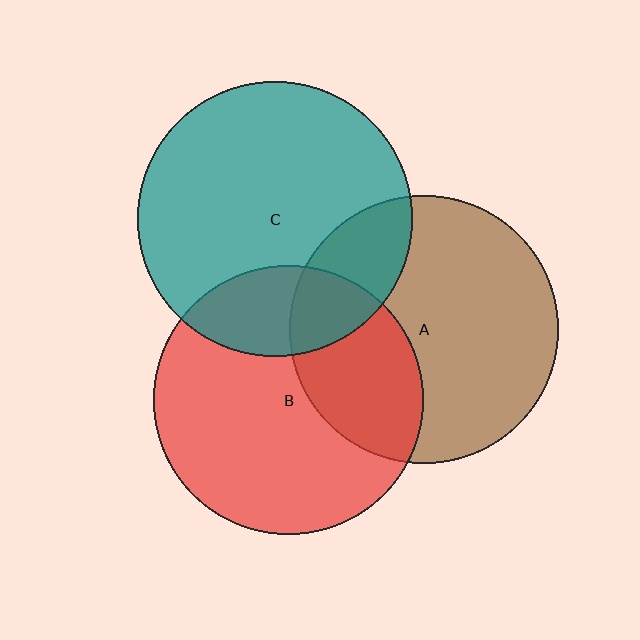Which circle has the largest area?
Circle C (teal).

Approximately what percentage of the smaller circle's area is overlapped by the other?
Approximately 20%.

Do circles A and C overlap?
Yes.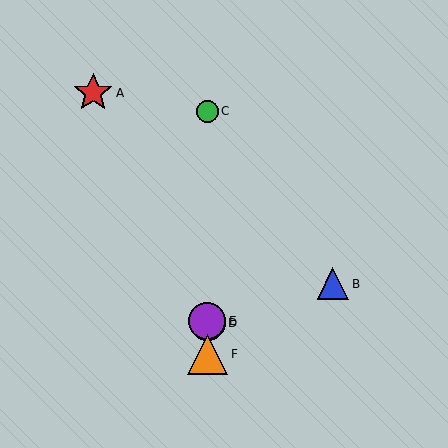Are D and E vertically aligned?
Yes, both are at x≈207.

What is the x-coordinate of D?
Object D is at x≈207.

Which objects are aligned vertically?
Objects C, D, E, F are aligned vertically.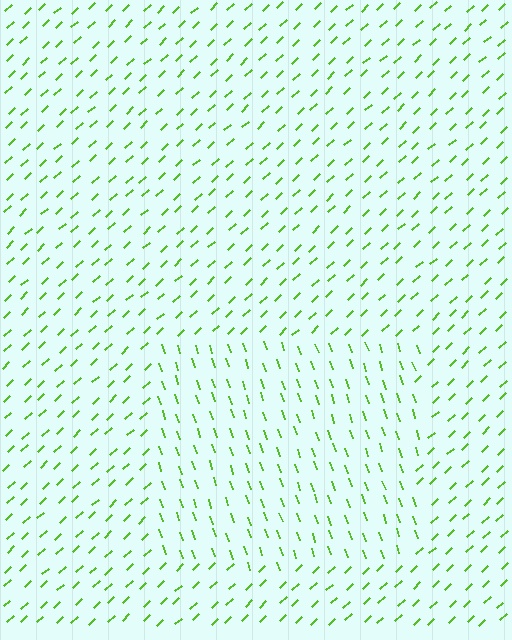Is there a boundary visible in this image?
Yes, there is a texture boundary formed by a change in line orientation.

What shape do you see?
I see a rectangle.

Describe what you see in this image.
The image is filled with small lime line segments. A rectangle region in the image has lines oriented differently from the surrounding lines, creating a visible texture boundary.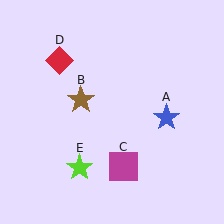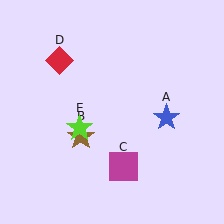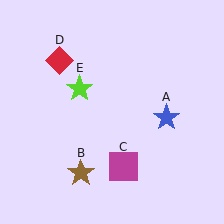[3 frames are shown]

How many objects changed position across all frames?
2 objects changed position: brown star (object B), lime star (object E).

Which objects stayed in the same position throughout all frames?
Blue star (object A) and magenta square (object C) and red diamond (object D) remained stationary.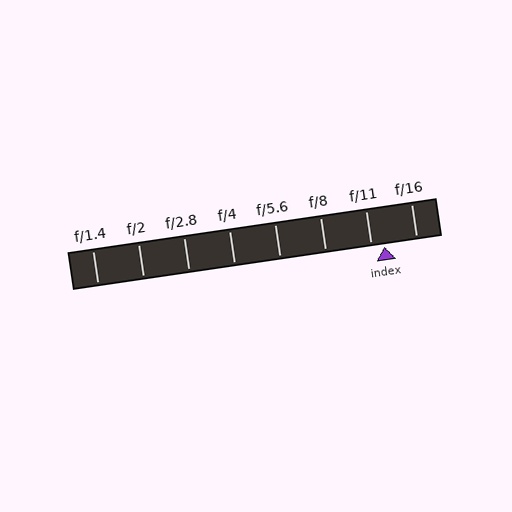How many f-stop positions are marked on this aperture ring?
There are 8 f-stop positions marked.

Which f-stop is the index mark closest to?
The index mark is closest to f/11.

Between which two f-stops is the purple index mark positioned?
The index mark is between f/11 and f/16.